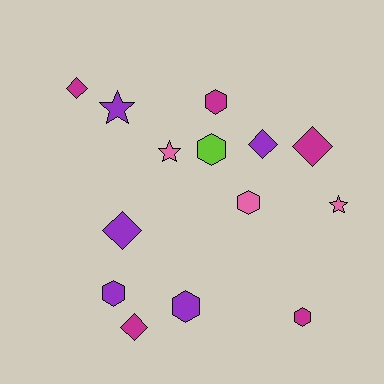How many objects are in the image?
There are 14 objects.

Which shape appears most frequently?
Hexagon, with 6 objects.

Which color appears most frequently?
Magenta, with 5 objects.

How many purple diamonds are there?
There are 2 purple diamonds.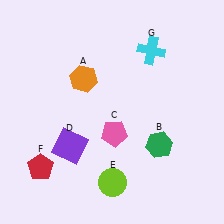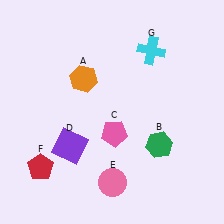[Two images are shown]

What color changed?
The circle (E) changed from lime in Image 1 to pink in Image 2.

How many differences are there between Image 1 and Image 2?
There is 1 difference between the two images.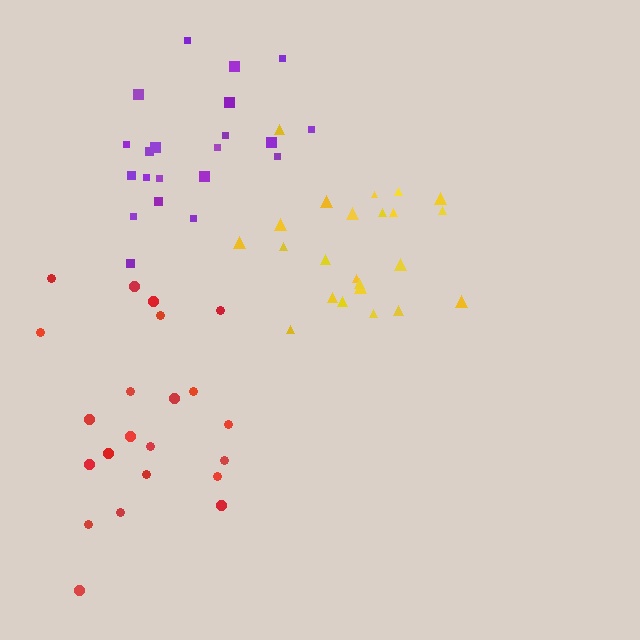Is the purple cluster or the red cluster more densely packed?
Purple.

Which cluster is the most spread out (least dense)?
Red.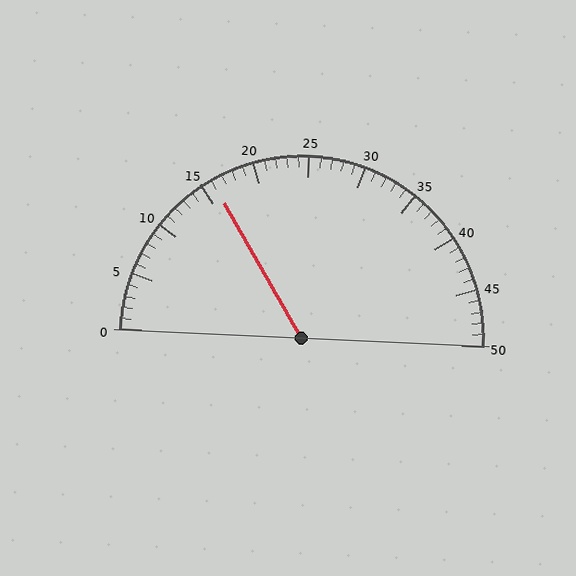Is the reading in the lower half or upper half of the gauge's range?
The reading is in the lower half of the range (0 to 50).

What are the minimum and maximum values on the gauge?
The gauge ranges from 0 to 50.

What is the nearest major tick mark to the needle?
The nearest major tick mark is 15.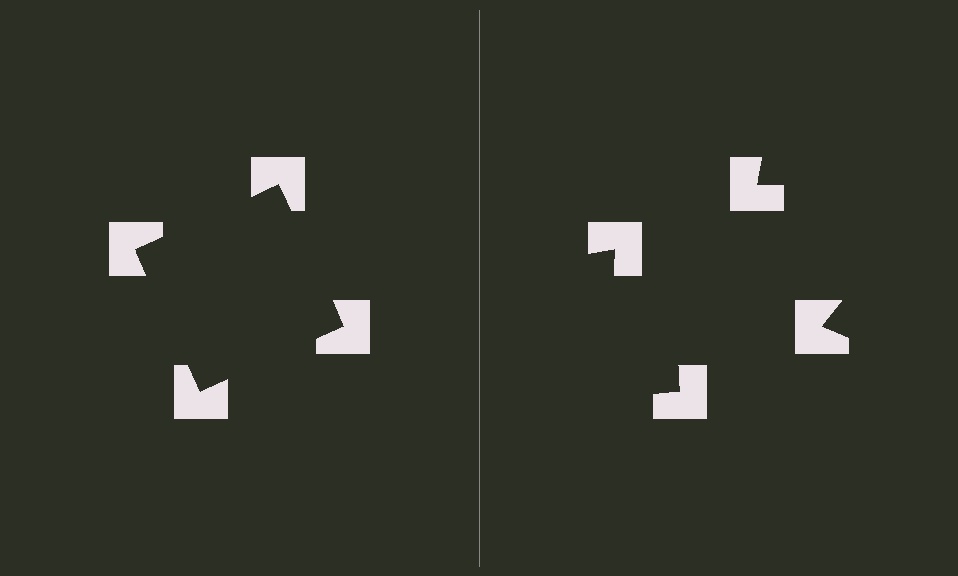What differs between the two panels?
The notched squares are positioned identically on both sides; only the wedge orientations differ. On the left they align to a square; on the right they are misaligned.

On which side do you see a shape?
An illusory square appears on the left side. On the right side the wedge cuts are rotated, so no coherent shape forms.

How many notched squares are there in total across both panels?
8 — 4 on each side.